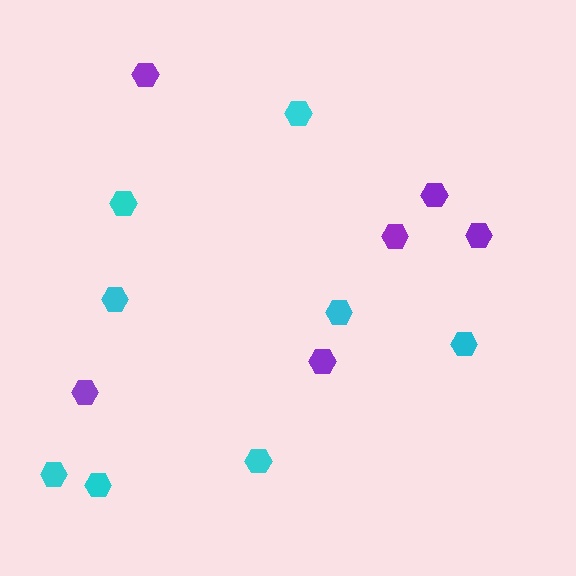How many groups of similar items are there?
There are 2 groups: one group of cyan hexagons (8) and one group of purple hexagons (6).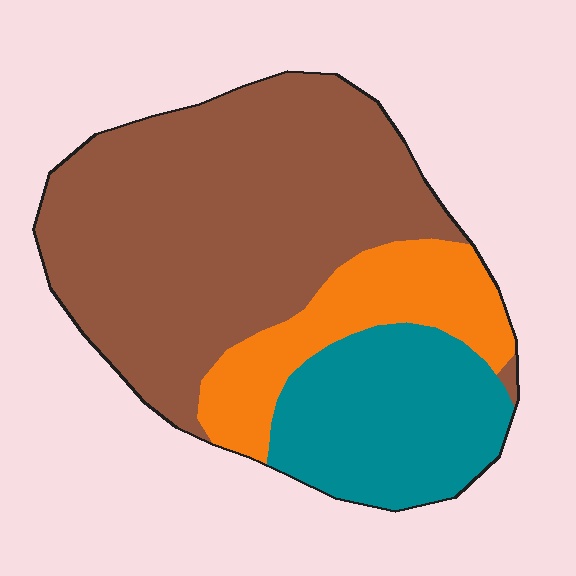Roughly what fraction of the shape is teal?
Teal takes up between a sixth and a third of the shape.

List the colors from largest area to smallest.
From largest to smallest: brown, teal, orange.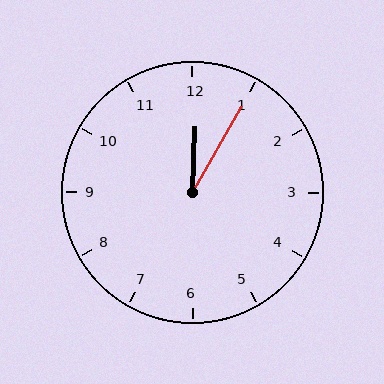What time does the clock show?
12:05.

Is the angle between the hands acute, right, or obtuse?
It is acute.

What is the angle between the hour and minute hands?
Approximately 28 degrees.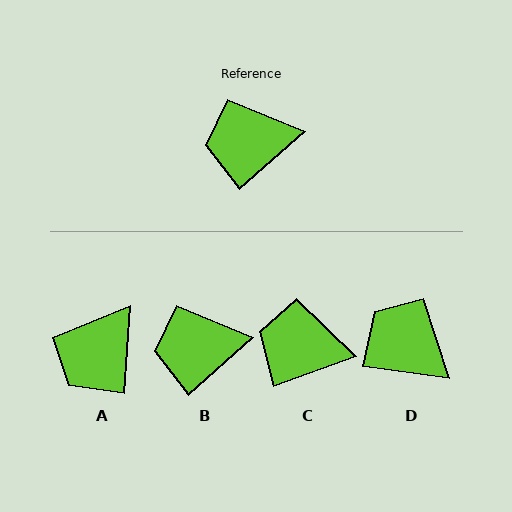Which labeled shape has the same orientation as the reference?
B.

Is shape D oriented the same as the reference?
No, it is off by about 50 degrees.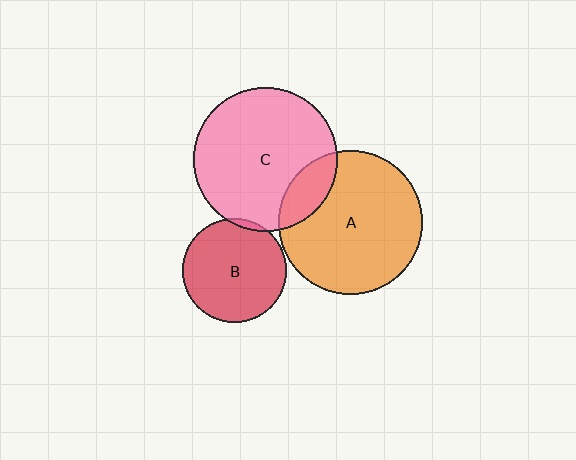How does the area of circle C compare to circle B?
Approximately 2.0 times.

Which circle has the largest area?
Circle A (orange).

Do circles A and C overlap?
Yes.